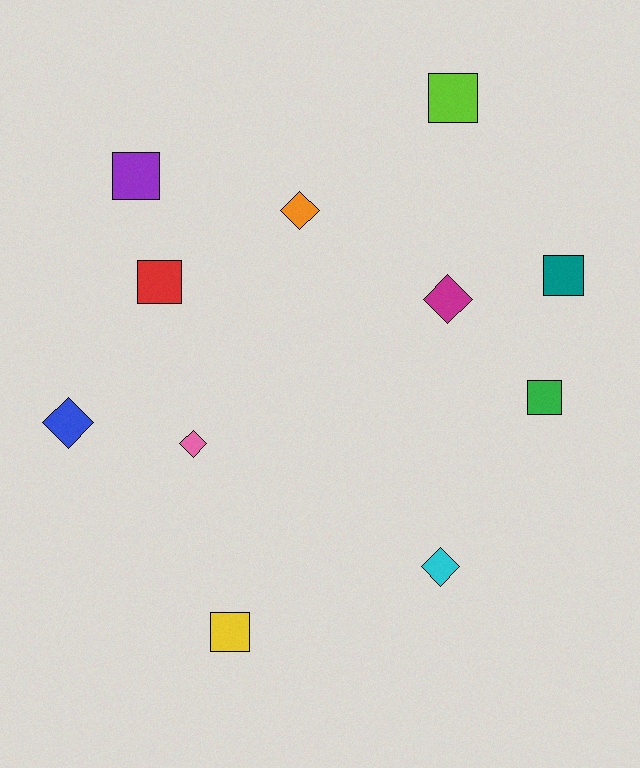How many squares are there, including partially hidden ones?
There are 6 squares.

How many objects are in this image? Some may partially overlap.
There are 11 objects.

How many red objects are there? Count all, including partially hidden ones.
There is 1 red object.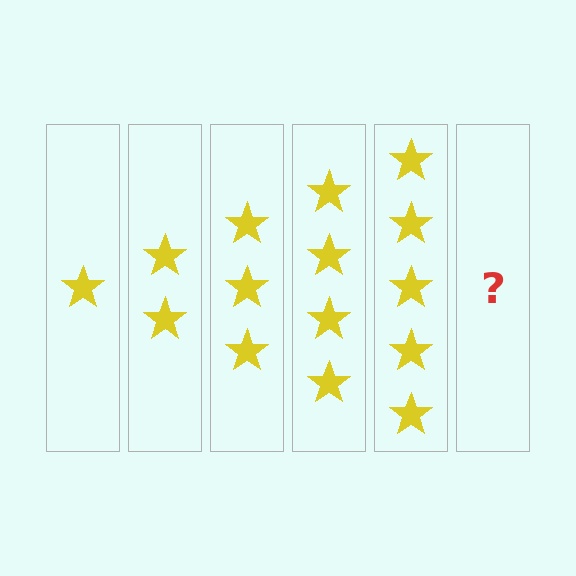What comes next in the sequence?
The next element should be 6 stars.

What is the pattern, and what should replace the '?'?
The pattern is that each step adds one more star. The '?' should be 6 stars.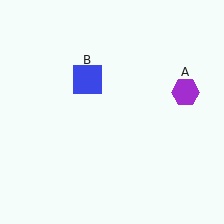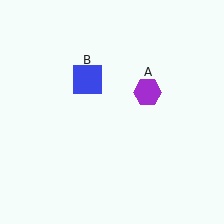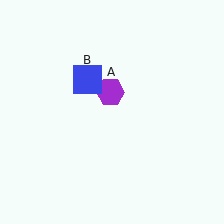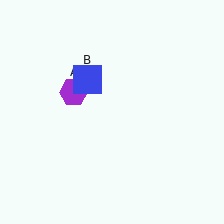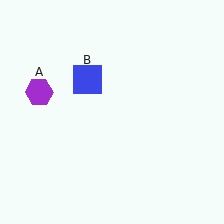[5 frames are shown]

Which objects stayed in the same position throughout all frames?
Blue square (object B) remained stationary.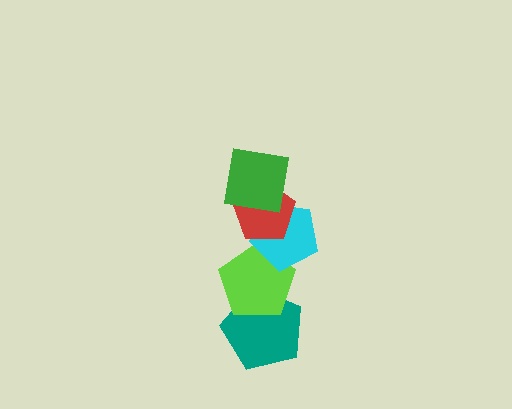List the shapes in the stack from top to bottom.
From top to bottom: the green square, the red pentagon, the cyan pentagon, the lime pentagon, the teal pentagon.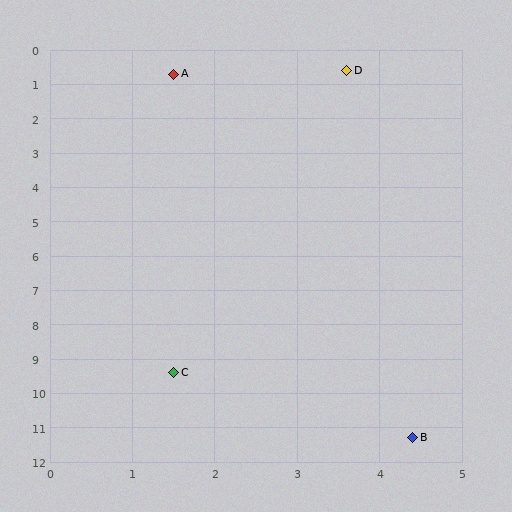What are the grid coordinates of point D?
Point D is at approximately (3.6, 0.6).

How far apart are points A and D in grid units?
Points A and D are about 2.1 grid units apart.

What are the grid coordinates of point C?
Point C is at approximately (1.5, 9.4).